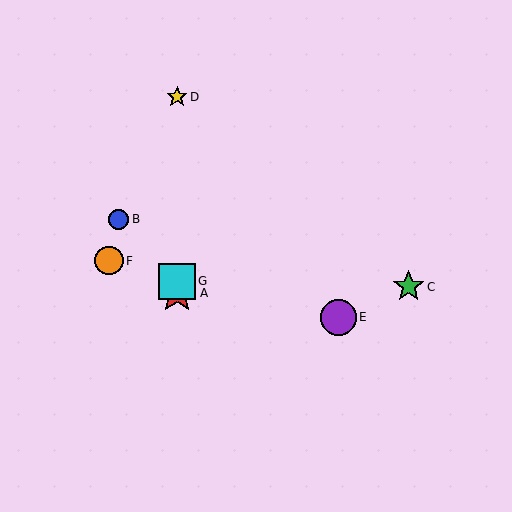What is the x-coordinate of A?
Object A is at x≈177.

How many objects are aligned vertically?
3 objects (A, D, G) are aligned vertically.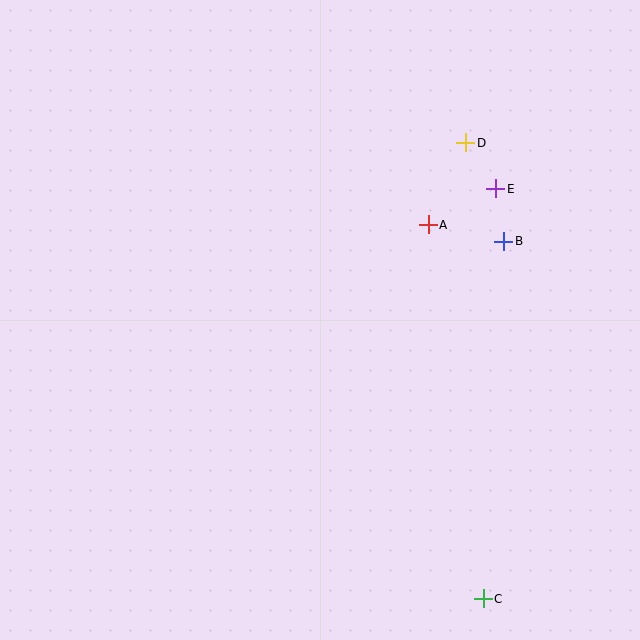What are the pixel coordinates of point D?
Point D is at (466, 143).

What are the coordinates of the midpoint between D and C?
The midpoint between D and C is at (475, 371).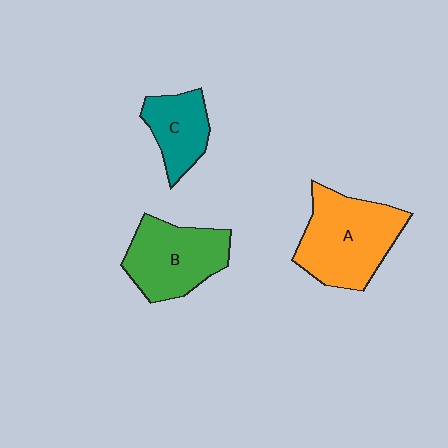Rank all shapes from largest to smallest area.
From largest to smallest: A (orange), B (green), C (teal).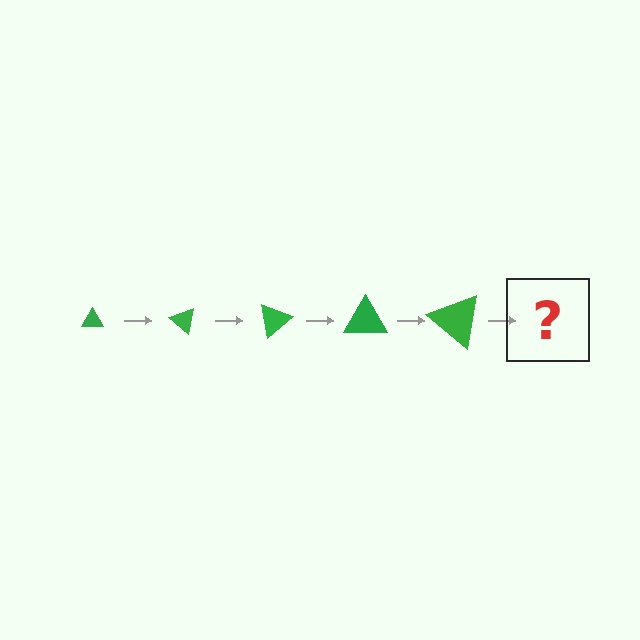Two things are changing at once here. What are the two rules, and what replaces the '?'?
The two rules are that the triangle grows larger each step and it rotates 40 degrees each step. The '?' should be a triangle, larger than the previous one and rotated 200 degrees from the start.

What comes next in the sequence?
The next element should be a triangle, larger than the previous one and rotated 200 degrees from the start.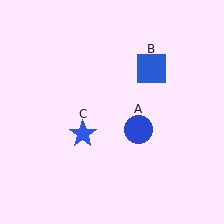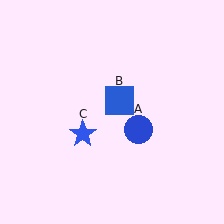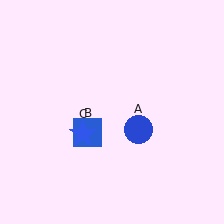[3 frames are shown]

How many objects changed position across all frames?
1 object changed position: blue square (object B).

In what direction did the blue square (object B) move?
The blue square (object B) moved down and to the left.